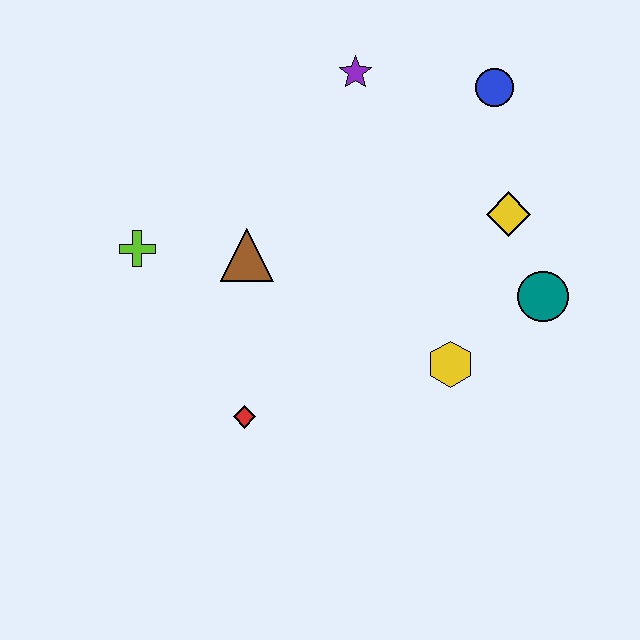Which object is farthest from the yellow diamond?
The lime cross is farthest from the yellow diamond.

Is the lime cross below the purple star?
Yes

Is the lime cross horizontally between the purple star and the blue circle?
No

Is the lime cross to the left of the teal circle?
Yes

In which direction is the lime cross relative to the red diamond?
The lime cross is above the red diamond.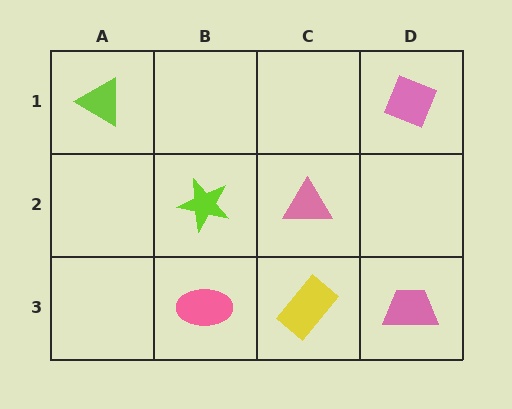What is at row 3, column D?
A pink trapezoid.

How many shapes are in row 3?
3 shapes.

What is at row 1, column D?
A pink diamond.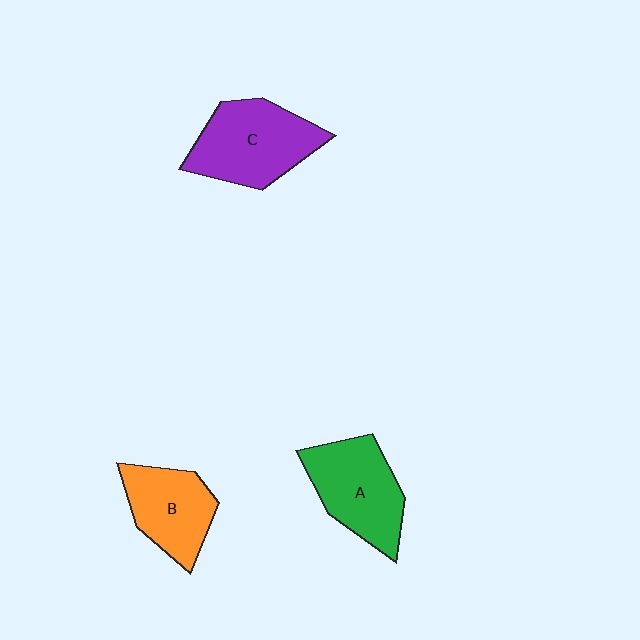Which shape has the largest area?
Shape C (purple).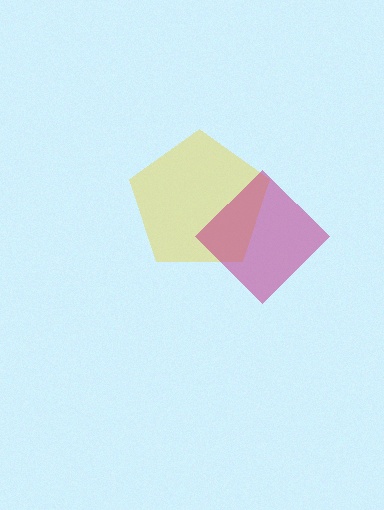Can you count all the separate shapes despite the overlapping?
Yes, there are 2 separate shapes.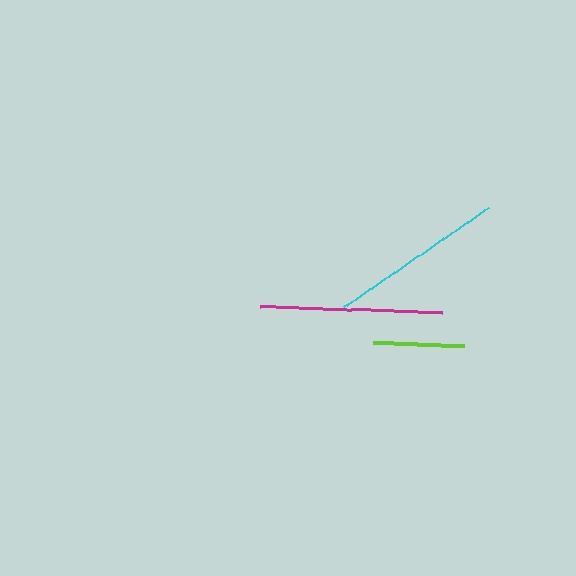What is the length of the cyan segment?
The cyan segment is approximately 175 pixels long.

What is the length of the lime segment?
The lime segment is approximately 91 pixels long.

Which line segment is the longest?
The magenta line is the longest at approximately 182 pixels.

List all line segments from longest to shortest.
From longest to shortest: magenta, cyan, lime.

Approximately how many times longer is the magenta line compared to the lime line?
The magenta line is approximately 2.0 times the length of the lime line.